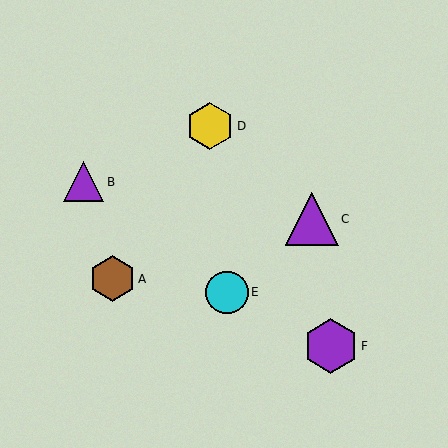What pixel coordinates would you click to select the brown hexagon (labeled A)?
Click at (113, 279) to select the brown hexagon A.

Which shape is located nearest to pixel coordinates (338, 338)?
The purple hexagon (labeled F) at (331, 346) is nearest to that location.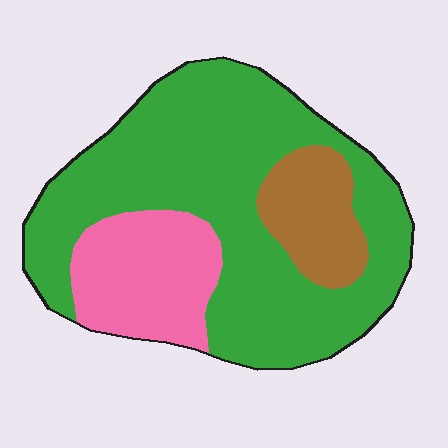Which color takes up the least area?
Brown, at roughly 15%.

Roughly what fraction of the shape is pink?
Pink takes up about one fifth (1/5) of the shape.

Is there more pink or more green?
Green.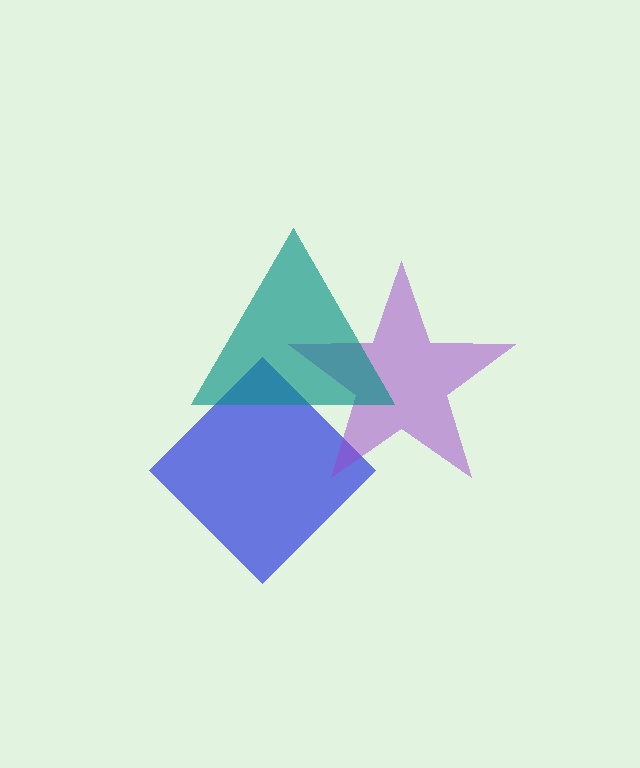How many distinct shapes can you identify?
There are 3 distinct shapes: a blue diamond, a purple star, a teal triangle.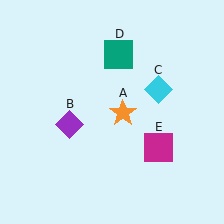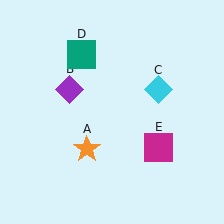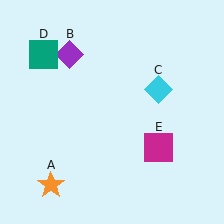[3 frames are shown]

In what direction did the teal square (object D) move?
The teal square (object D) moved left.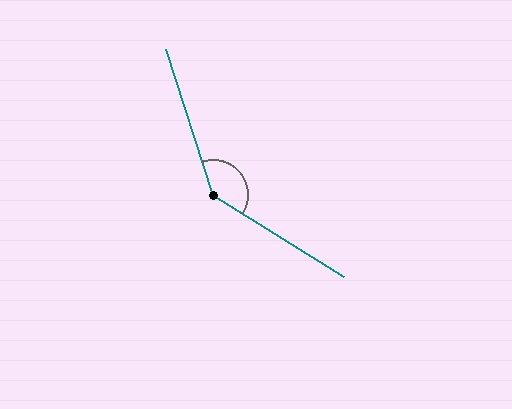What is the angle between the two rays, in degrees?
Approximately 140 degrees.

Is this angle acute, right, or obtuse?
It is obtuse.